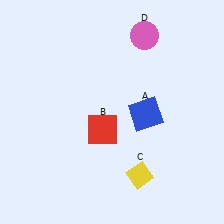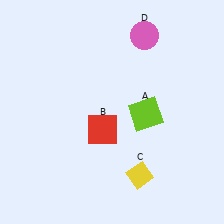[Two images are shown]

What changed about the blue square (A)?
In Image 1, A is blue. In Image 2, it changed to lime.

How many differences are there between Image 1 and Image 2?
There is 1 difference between the two images.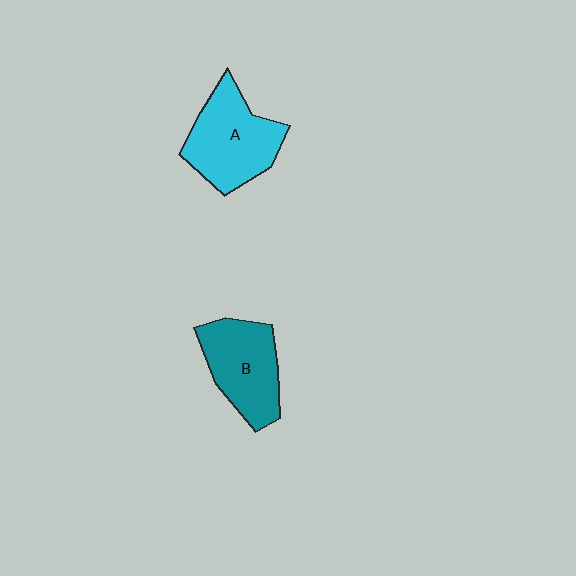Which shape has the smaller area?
Shape B (teal).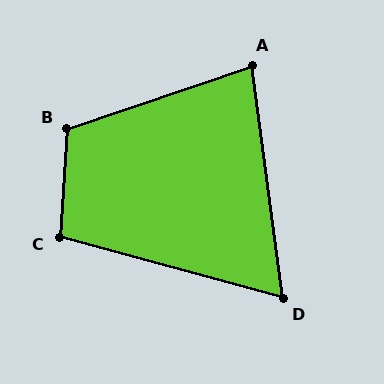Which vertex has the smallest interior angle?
D, at approximately 67 degrees.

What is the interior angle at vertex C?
Approximately 101 degrees (obtuse).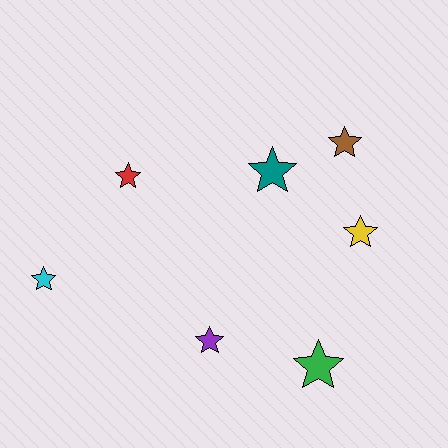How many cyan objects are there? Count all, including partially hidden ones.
There is 1 cyan object.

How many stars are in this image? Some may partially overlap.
There are 7 stars.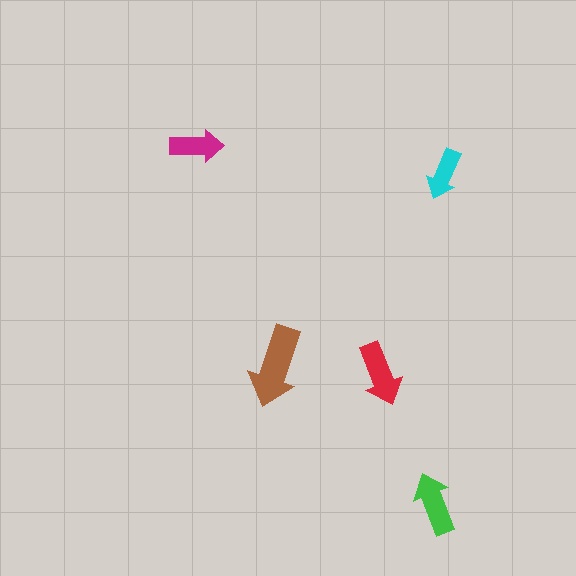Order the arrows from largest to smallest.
the brown one, the red one, the green one, the magenta one, the cyan one.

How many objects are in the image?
There are 5 objects in the image.